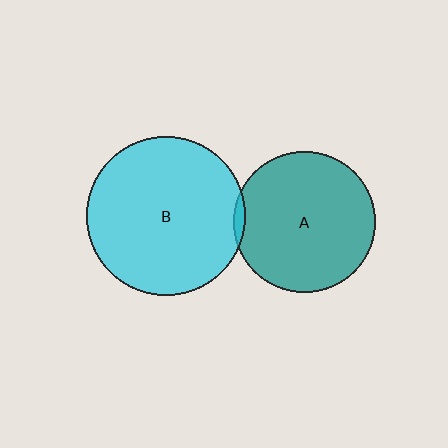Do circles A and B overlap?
Yes.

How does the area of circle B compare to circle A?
Approximately 1.3 times.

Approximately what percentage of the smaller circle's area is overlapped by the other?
Approximately 5%.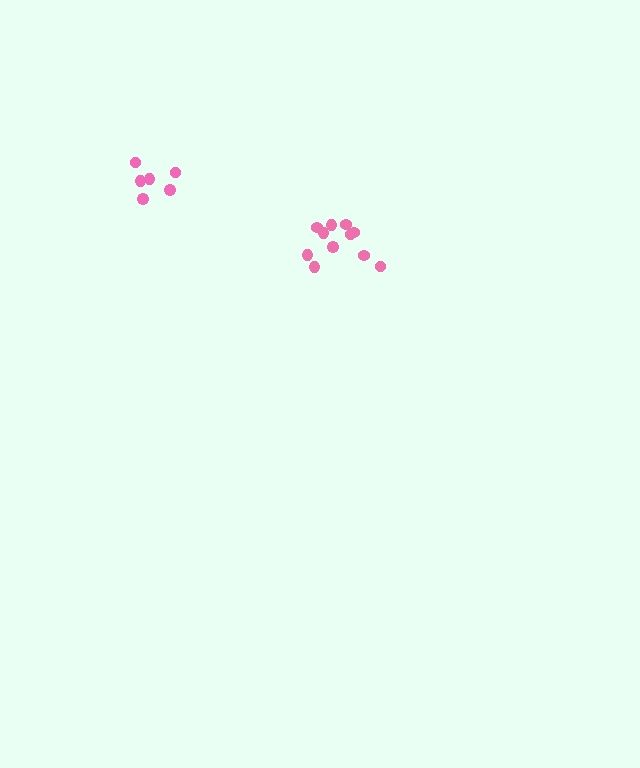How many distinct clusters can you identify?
There are 2 distinct clusters.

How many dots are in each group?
Group 1: 11 dots, Group 2: 6 dots (17 total).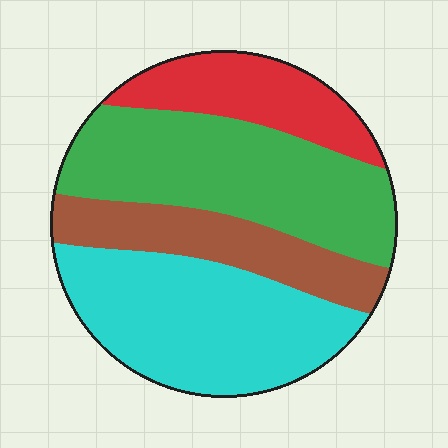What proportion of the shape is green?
Green takes up about one third (1/3) of the shape.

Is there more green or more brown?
Green.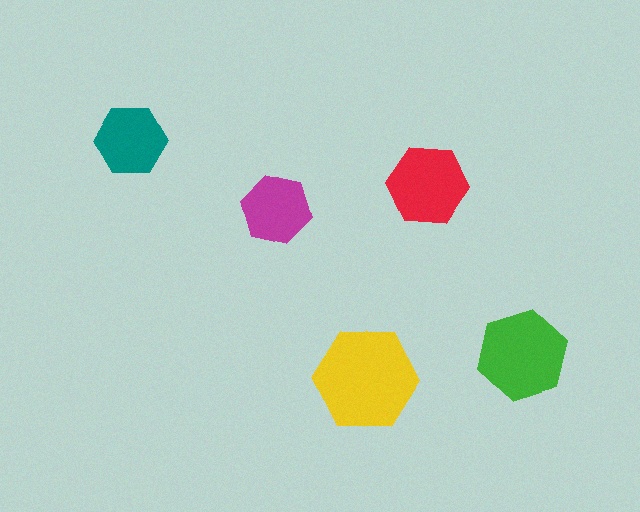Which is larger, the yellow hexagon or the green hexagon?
The yellow one.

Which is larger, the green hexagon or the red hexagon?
The green one.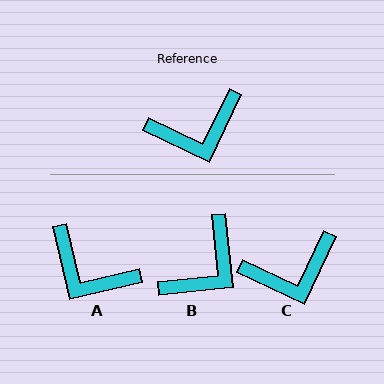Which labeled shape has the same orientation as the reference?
C.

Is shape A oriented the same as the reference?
No, it is off by about 51 degrees.